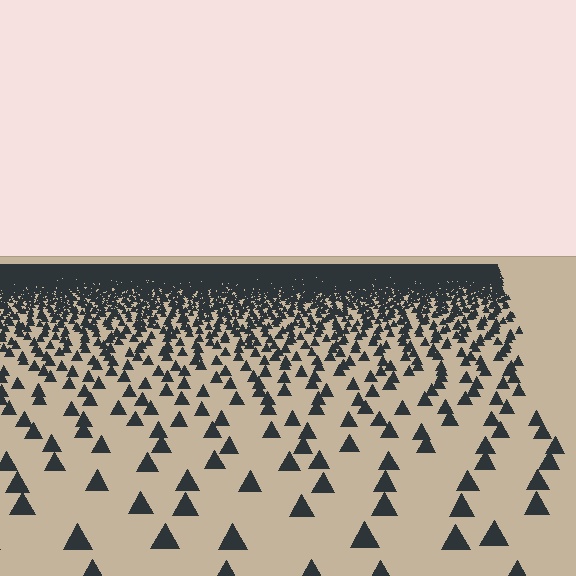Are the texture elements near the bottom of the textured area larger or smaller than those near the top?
Larger. Near the bottom, elements are closer to the viewer and appear at a bigger on-screen size.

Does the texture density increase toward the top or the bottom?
Density increases toward the top.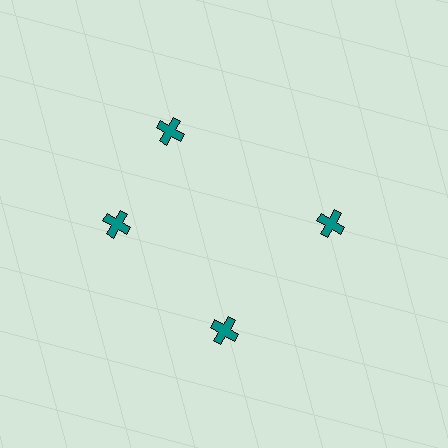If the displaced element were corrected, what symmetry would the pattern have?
It would have 4-fold rotational symmetry — the pattern would map onto itself every 90 degrees.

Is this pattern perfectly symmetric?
No. The 4 teal crosses are arranged in a ring, but one element near the 12 o'clock position is rotated out of alignment along the ring, breaking the 4-fold rotational symmetry.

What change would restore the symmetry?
The symmetry would be restored by rotating it back into even spacing with its neighbors so that all 4 crosses sit at equal angles and equal distance from the center.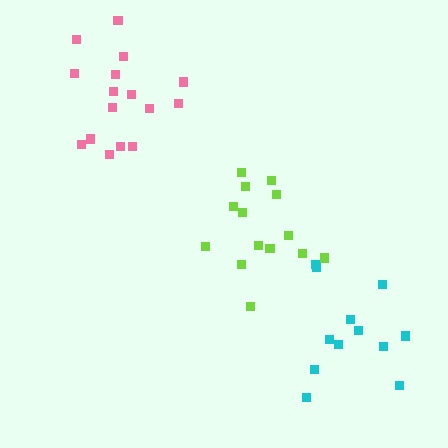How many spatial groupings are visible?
There are 3 spatial groupings.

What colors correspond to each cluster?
The clusters are colored: lime, pink, cyan.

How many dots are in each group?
Group 1: 14 dots, Group 2: 16 dots, Group 3: 12 dots (42 total).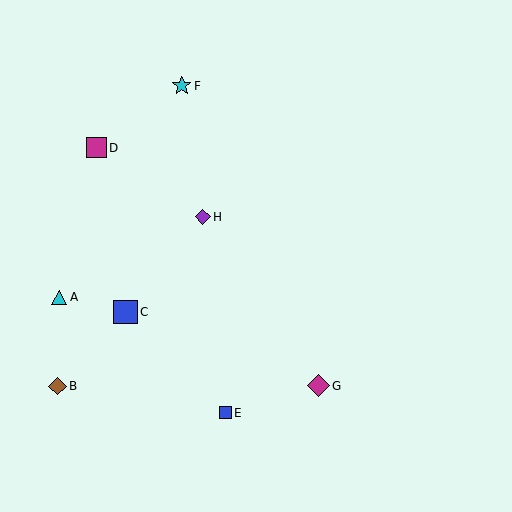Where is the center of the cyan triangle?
The center of the cyan triangle is at (59, 297).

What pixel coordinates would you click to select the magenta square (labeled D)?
Click at (96, 148) to select the magenta square D.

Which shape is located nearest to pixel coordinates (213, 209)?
The purple diamond (labeled H) at (203, 217) is nearest to that location.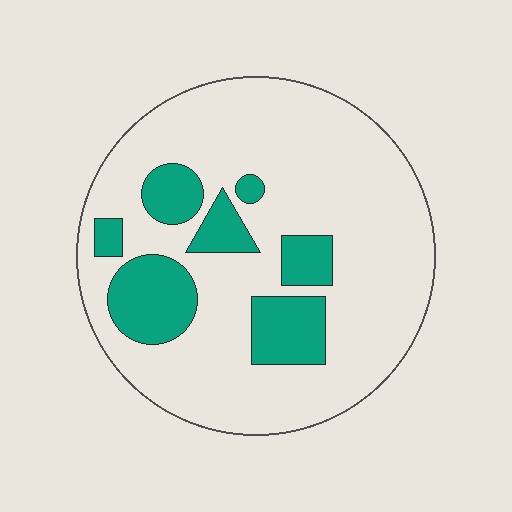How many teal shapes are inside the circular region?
7.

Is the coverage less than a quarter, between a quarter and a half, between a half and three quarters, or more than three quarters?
Less than a quarter.